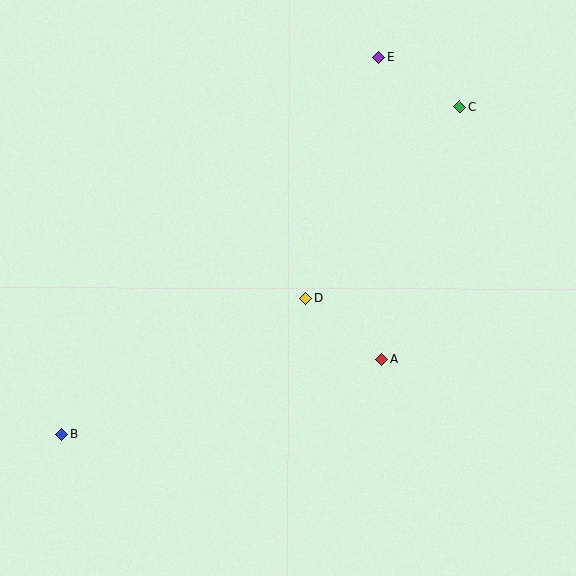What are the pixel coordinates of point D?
Point D is at (306, 298).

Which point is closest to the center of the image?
Point D at (306, 298) is closest to the center.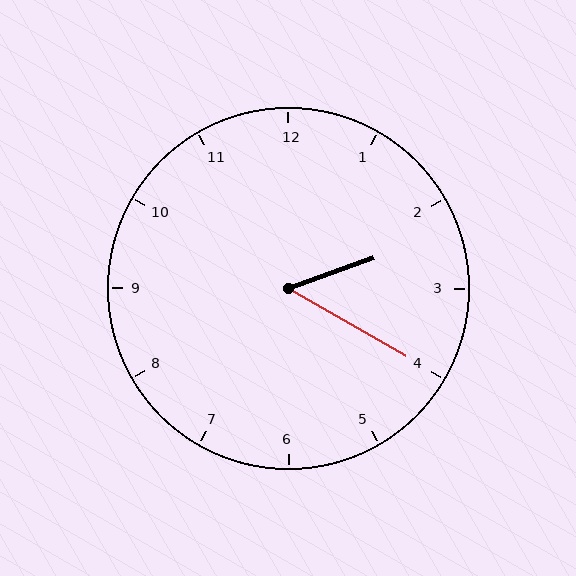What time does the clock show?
2:20.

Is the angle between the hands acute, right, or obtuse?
It is acute.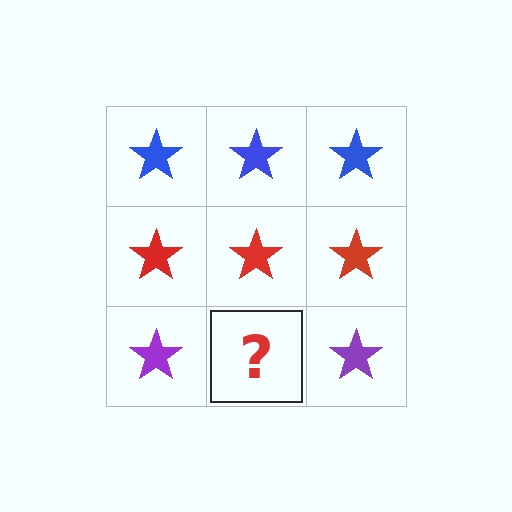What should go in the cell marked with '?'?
The missing cell should contain a purple star.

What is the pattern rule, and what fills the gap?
The rule is that each row has a consistent color. The gap should be filled with a purple star.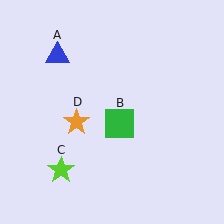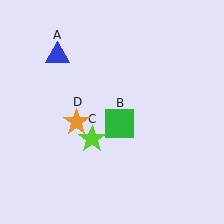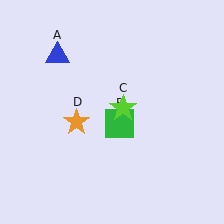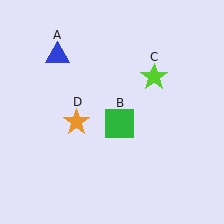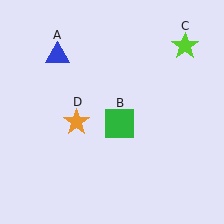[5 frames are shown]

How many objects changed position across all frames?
1 object changed position: lime star (object C).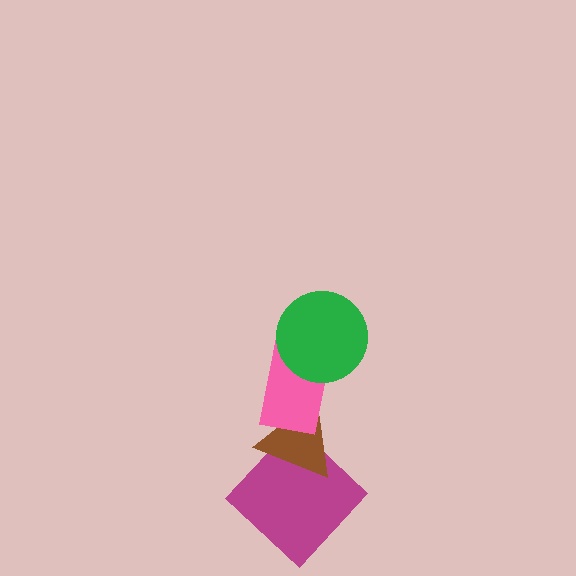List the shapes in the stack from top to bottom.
From top to bottom: the green circle, the pink rectangle, the brown triangle, the magenta diamond.